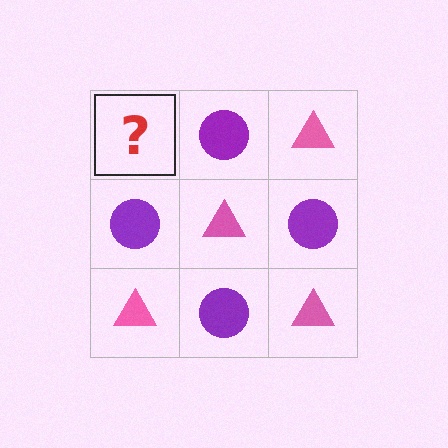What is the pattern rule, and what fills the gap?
The rule is that it alternates pink triangle and purple circle in a checkerboard pattern. The gap should be filled with a pink triangle.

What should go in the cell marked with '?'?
The missing cell should contain a pink triangle.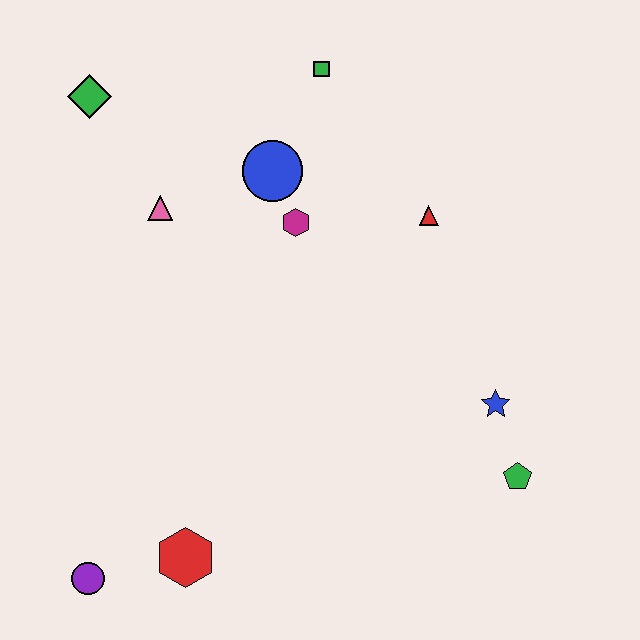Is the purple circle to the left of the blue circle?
Yes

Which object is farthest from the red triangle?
The purple circle is farthest from the red triangle.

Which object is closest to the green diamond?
The pink triangle is closest to the green diamond.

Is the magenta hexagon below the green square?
Yes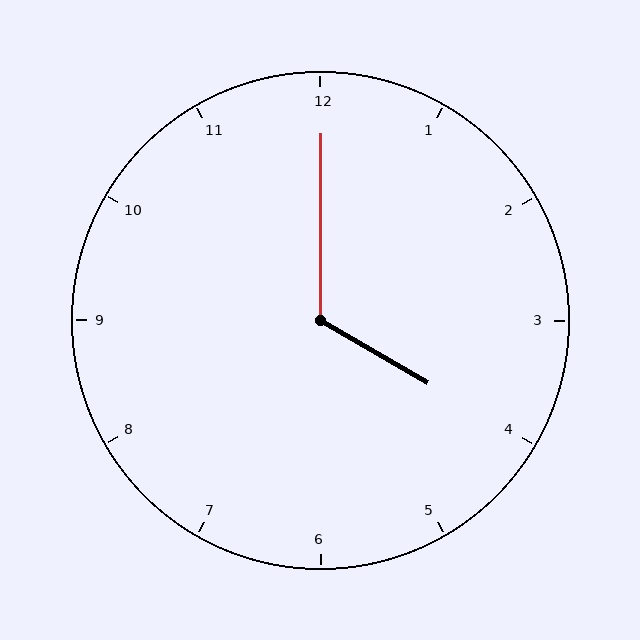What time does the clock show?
4:00.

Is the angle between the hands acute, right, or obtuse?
It is obtuse.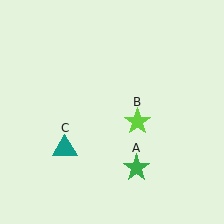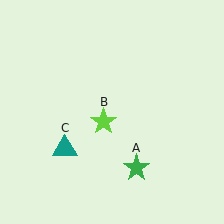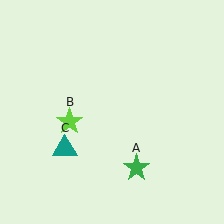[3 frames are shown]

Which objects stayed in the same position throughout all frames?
Green star (object A) and teal triangle (object C) remained stationary.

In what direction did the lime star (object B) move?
The lime star (object B) moved left.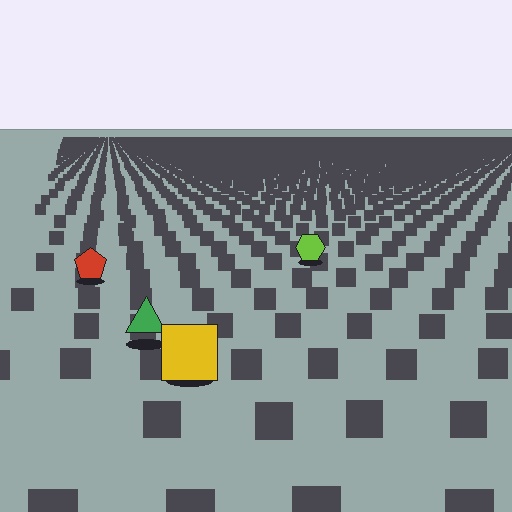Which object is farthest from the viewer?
The lime hexagon is farthest from the viewer. It appears smaller and the ground texture around it is denser.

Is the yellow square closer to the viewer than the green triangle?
Yes. The yellow square is closer — you can tell from the texture gradient: the ground texture is coarser near it.